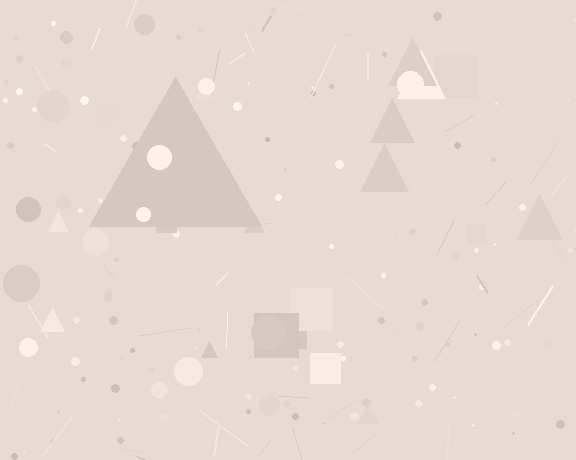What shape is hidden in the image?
A triangle is hidden in the image.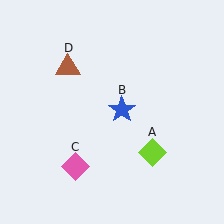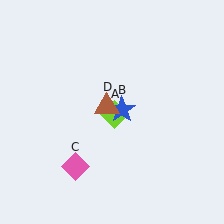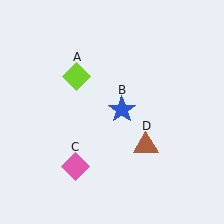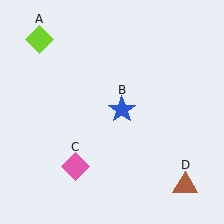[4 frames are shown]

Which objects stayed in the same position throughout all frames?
Blue star (object B) and pink diamond (object C) remained stationary.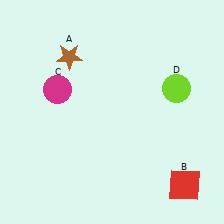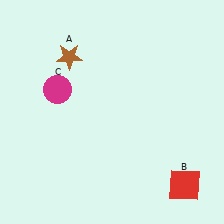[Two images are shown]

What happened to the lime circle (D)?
The lime circle (D) was removed in Image 2. It was in the top-right area of Image 1.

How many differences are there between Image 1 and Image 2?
There is 1 difference between the two images.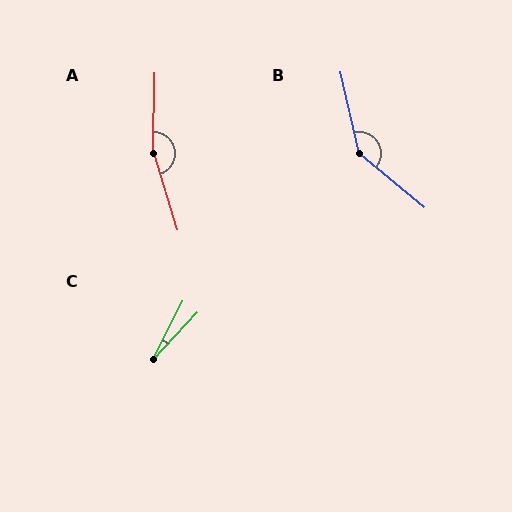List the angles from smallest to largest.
C (17°), B (143°), A (162°).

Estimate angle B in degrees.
Approximately 143 degrees.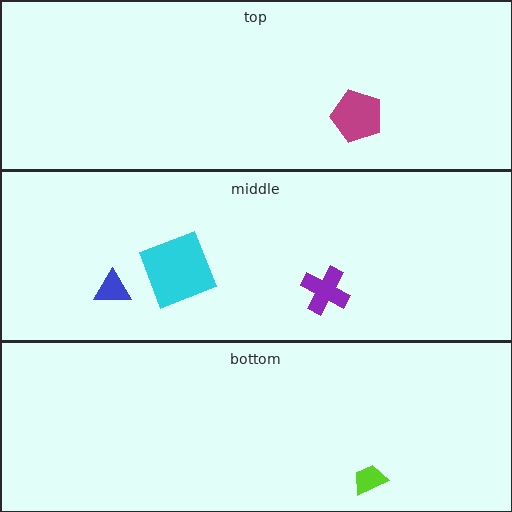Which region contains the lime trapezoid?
The bottom region.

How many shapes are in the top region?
1.